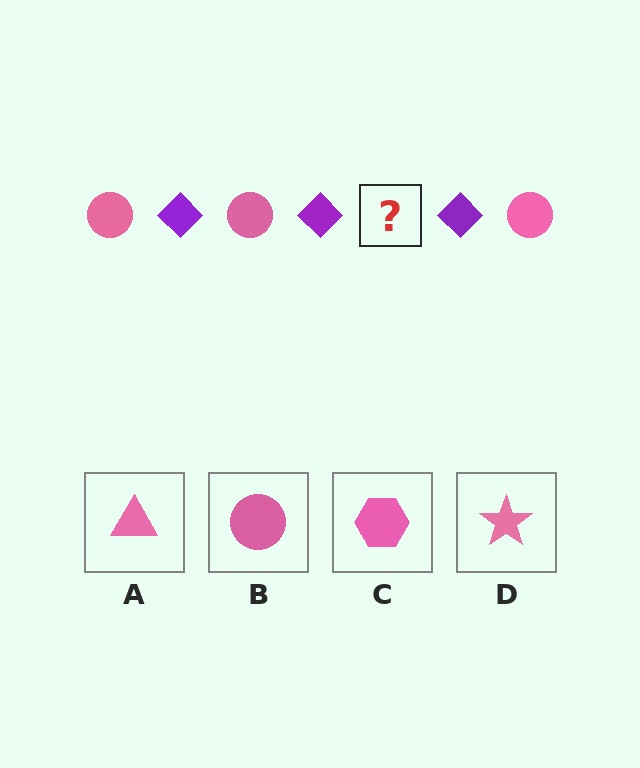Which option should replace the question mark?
Option B.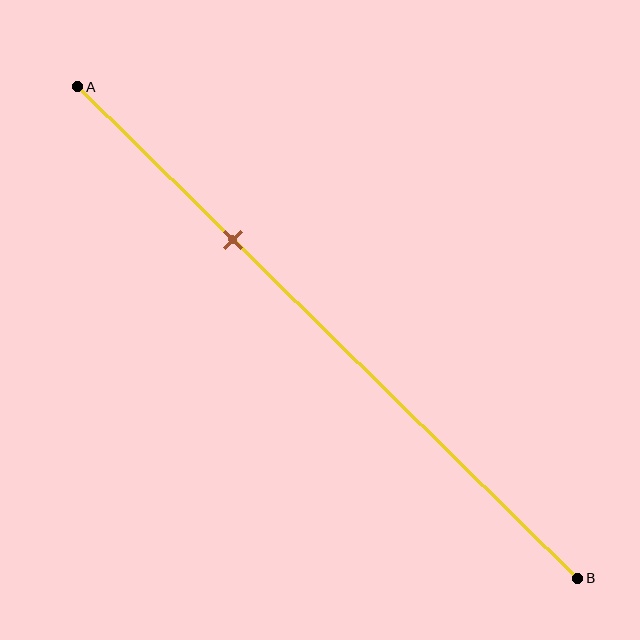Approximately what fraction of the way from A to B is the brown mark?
The brown mark is approximately 30% of the way from A to B.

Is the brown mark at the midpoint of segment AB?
No, the mark is at about 30% from A, not at the 50% midpoint.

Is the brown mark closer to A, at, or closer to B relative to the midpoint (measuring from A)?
The brown mark is closer to point A than the midpoint of segment AB.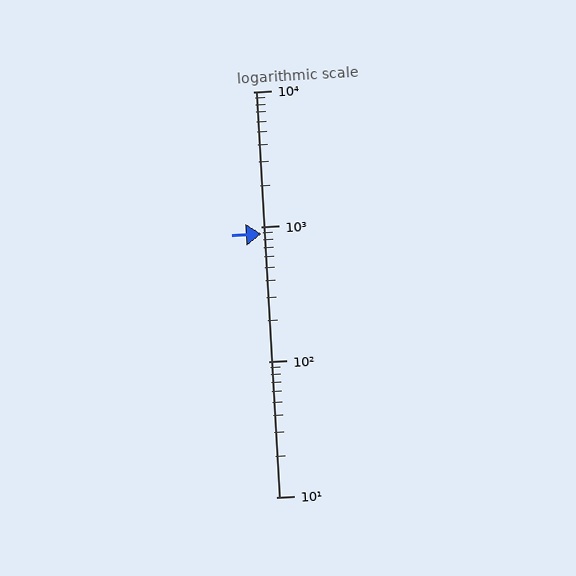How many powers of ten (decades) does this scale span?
The scale spans 3 decades, from 10 to 10000.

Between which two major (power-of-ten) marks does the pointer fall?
The pointer is between 100 and 1000.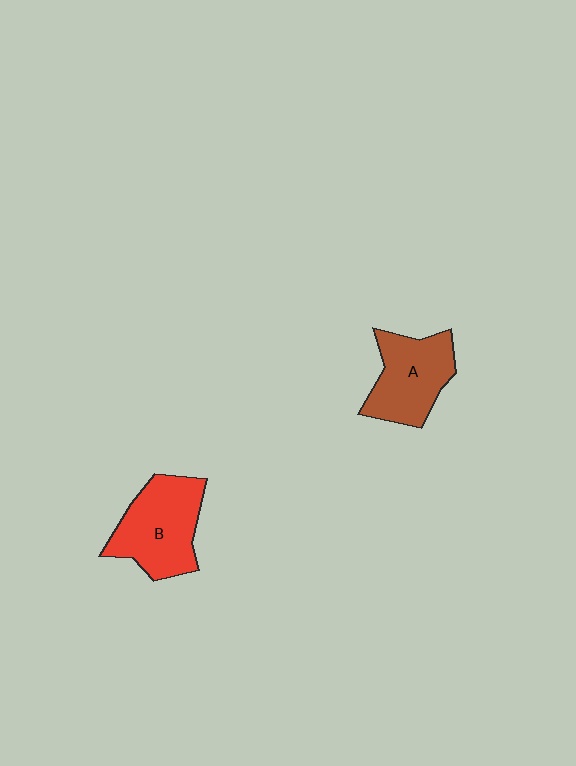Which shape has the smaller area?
Shape A (brown).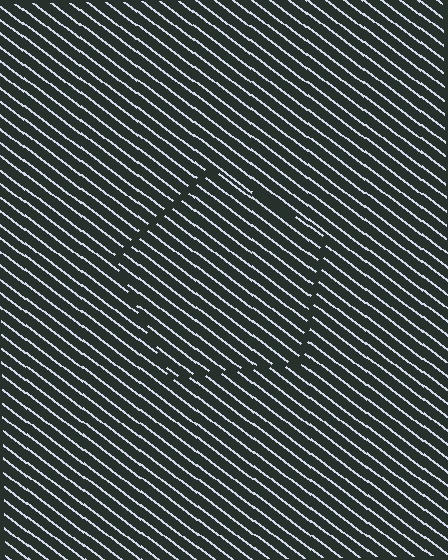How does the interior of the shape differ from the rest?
The interior of the shape contains the same grating, shifted by half a period — the contour is defined by the phase discontinuity where line-ends from the inner and outer gratings abut.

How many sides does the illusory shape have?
5 sides — the line-ends trace a pentagon.